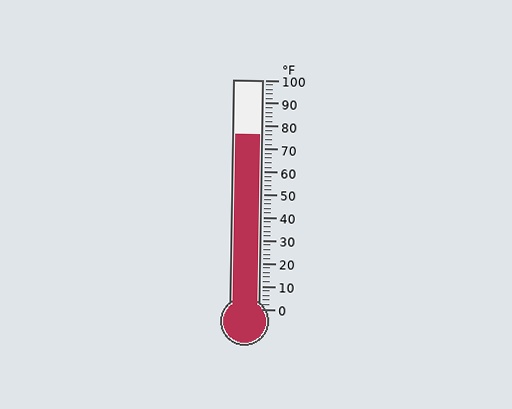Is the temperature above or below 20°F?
The temperature is above 20°F.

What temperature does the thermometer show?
The thermometer shows approximately 76°F.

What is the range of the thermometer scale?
The thermometer scale ranges from 0°F to 100°F.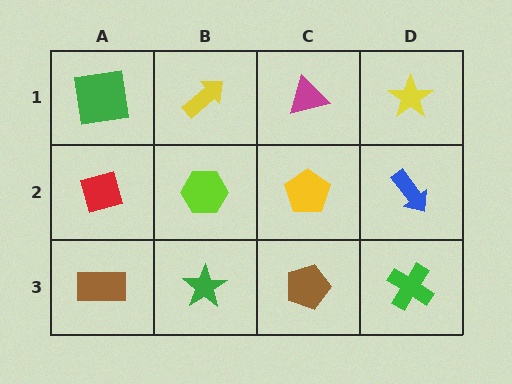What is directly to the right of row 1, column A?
A yellow arrow.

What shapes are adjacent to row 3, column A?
A red diamond (row 2, column A), a green star (row 3, column B).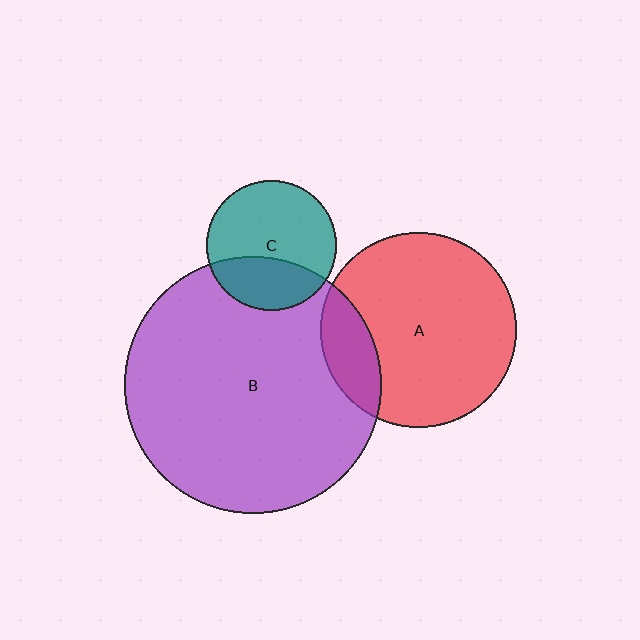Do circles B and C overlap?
Yes.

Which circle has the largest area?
Circle B (purple).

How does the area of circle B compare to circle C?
Approximately 3.9 times.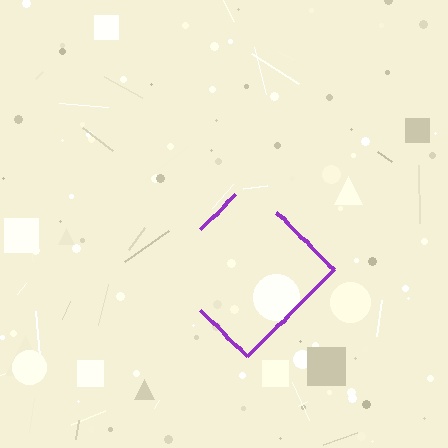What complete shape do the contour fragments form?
The contour fragments form a diamond.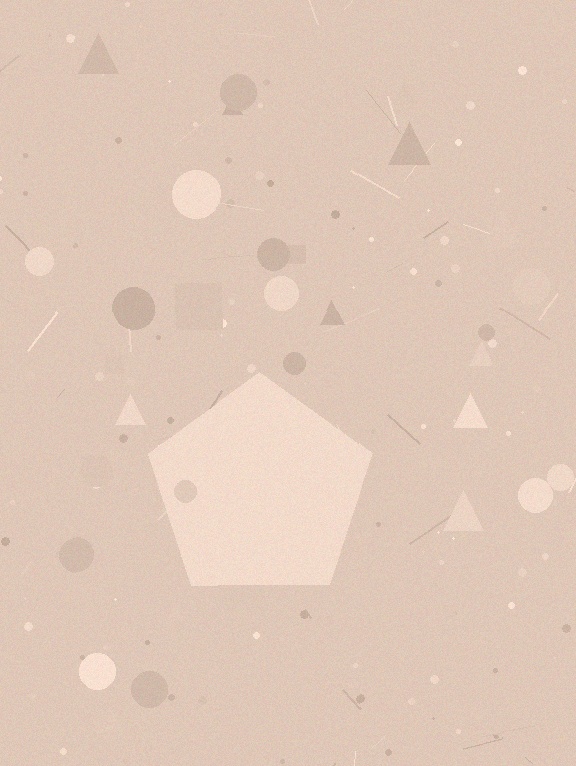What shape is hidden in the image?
A pentagon is hidden in the image.